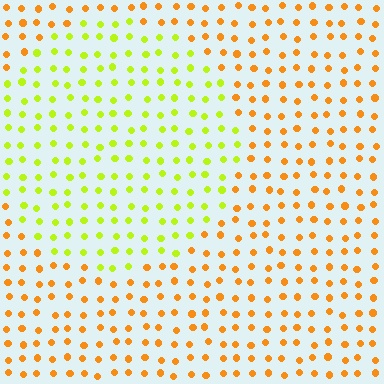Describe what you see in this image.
The image is filled with small orange elements in a uniform arrangement. A circle-shaped region is visible where the elements are tinted to a slightly different hue, forming a subtle color boundary.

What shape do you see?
I see a circle.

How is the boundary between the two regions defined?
The boundary is defined purely by a slight shift in hue (about 46 degrees). Spacing, size, and orientation are identical on both sides.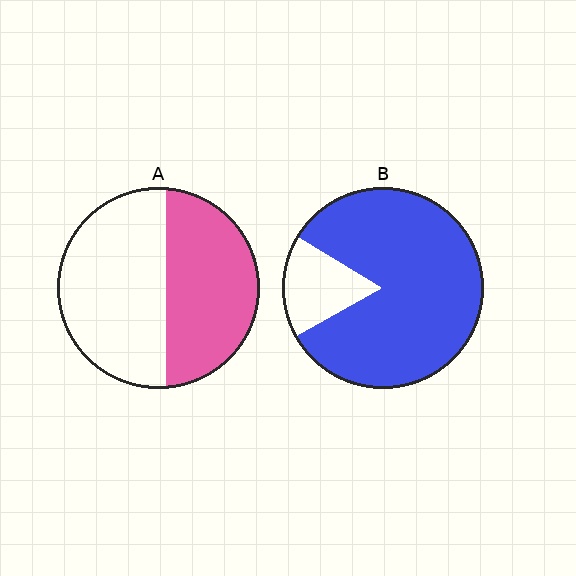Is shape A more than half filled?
No.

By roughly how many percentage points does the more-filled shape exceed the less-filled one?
By roughly 40 percentage points (B over A).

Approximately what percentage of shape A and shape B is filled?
A is approximately 45% and B is approximately 85%.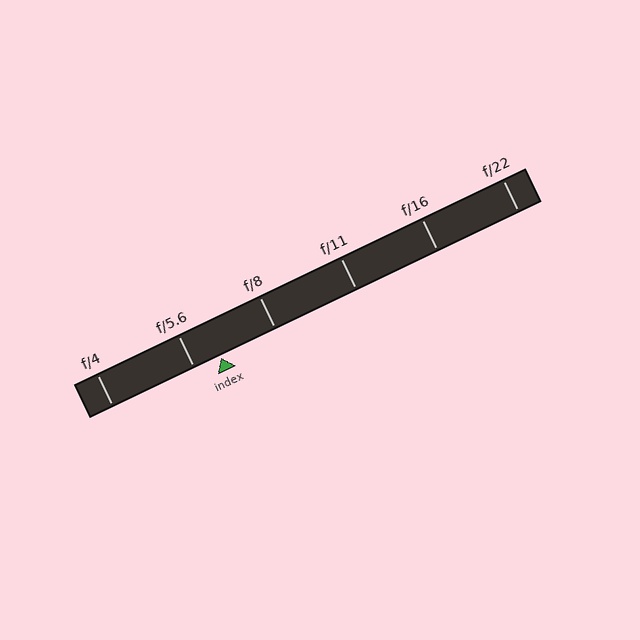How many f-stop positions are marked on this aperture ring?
There are 6 f-stop positions marked.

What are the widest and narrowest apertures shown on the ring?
The widest aperture shown is f/4 and the narrowest is f/22.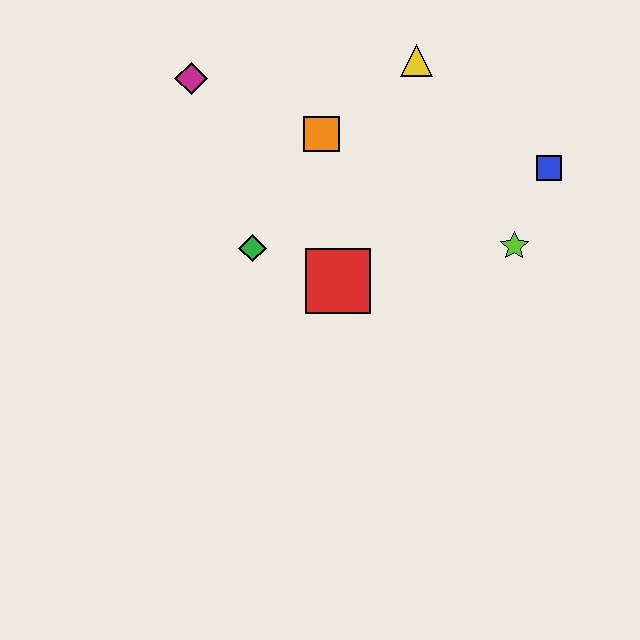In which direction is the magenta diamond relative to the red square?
The magenta diamond is above the red square.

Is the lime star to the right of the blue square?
No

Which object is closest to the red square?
The green diamond is closest to the red square.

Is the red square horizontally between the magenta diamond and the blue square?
Yes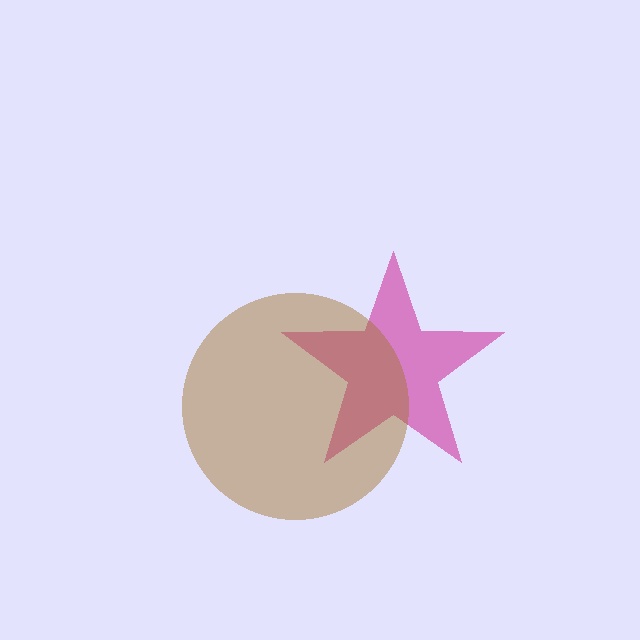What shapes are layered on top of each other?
The layered shapes are: a magenta star, a brown circle.